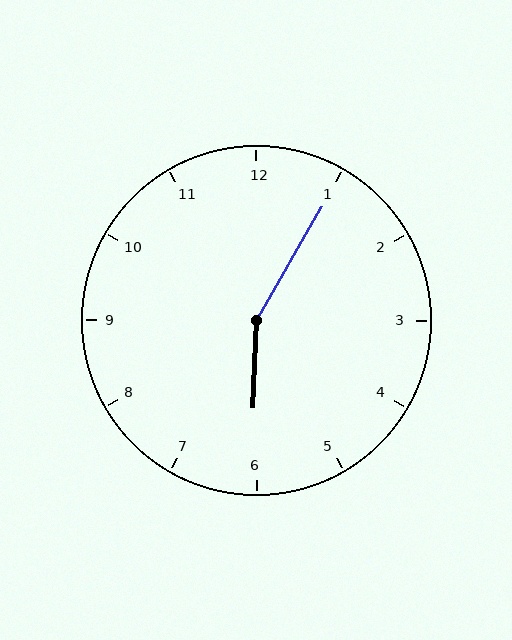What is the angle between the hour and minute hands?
Approximately 152 degrees.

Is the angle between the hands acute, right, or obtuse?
It is obtuse.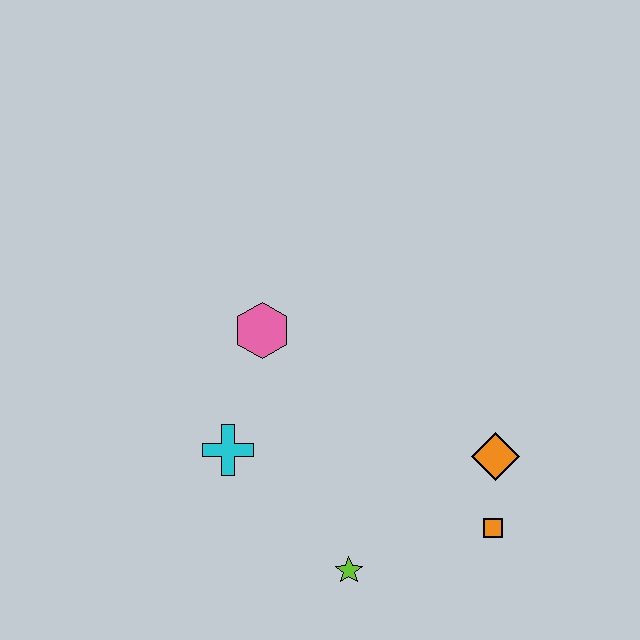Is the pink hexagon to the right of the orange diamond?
No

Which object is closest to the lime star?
The orange square is closest to the lime star.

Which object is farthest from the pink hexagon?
The orange square is farthest from the pink hexagon.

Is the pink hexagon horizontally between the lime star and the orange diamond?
No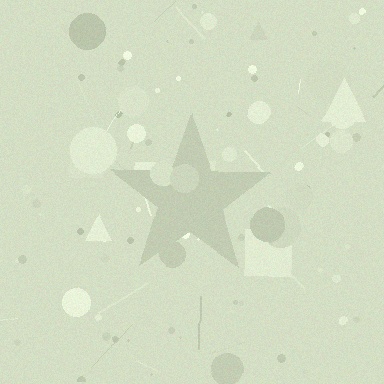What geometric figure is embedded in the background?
A star is embedded in the background.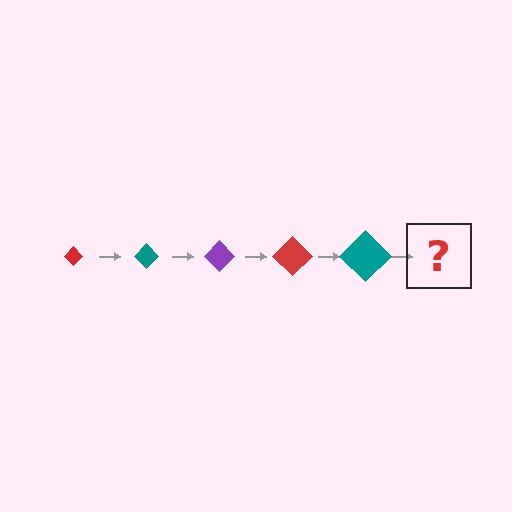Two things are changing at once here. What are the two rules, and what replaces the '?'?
The two rules are that the diamond grows larger each step and the color cycles through red, teal, and purple. The '?' should be a purple diamond, larger than the previous one.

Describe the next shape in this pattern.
It should be a purple diamond, larger than the previous one.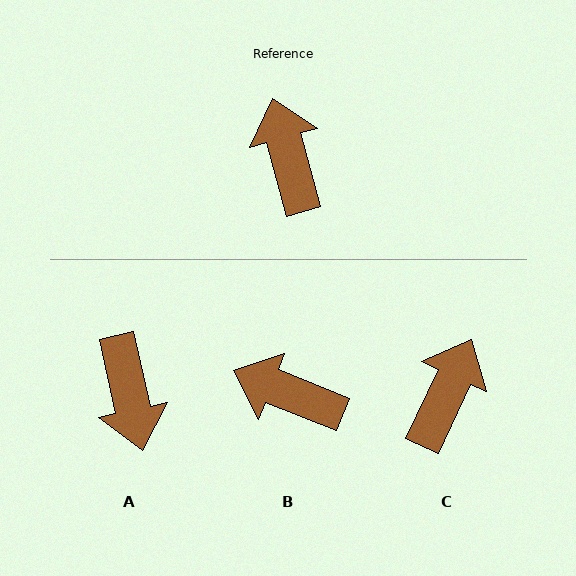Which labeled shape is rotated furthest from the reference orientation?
A, about 177 degrees away.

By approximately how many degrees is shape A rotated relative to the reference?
Approximately 177 degrees counter-clockwise.